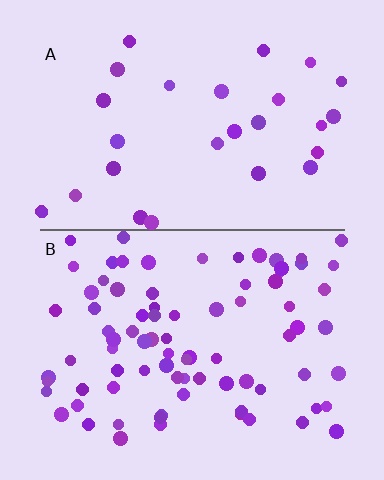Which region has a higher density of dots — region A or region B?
B (the bottom).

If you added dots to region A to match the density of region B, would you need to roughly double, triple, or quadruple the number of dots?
Approximately triple.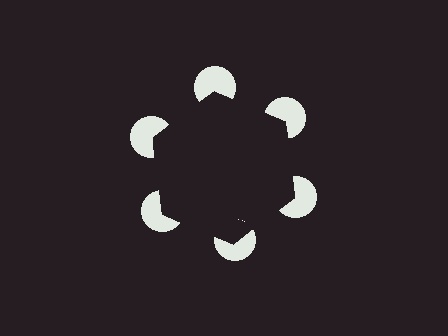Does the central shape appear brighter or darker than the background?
It typically appears slightly darker than the background, even though no actual brightness change is drawn.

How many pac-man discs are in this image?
There are 6 — one at each vertex of the illusory hexagon.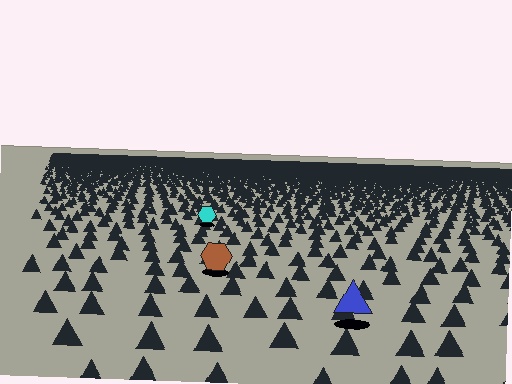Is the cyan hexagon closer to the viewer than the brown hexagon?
No. The brown hexagon is closer — you can tell from the texture gradient: the ground texture is coarser near it.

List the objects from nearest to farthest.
From nearest to farthest: the blue triangle, the brown hexagon, the cyan hexagon.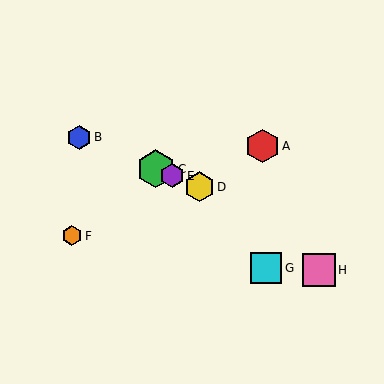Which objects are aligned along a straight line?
Objects B, C, D, E are aligned along a straight line.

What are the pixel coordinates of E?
Object E is at (172, 176).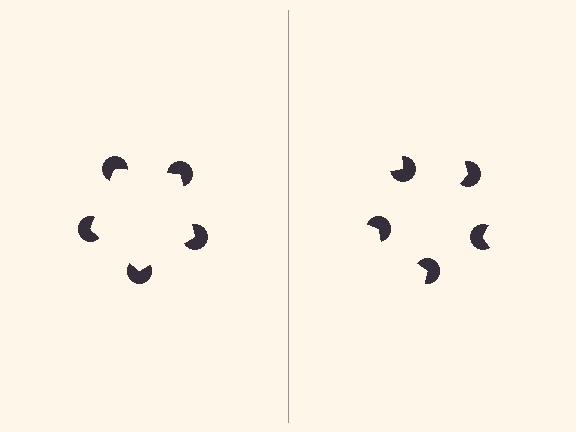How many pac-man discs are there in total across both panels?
10 — 5 on each side.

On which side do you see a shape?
An illusory pentagon appears on the left side. On the right side the wedge cuts are rotated, so no coherent shape forms.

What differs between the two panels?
The pac-man discs are positioned identically on both sides; only the wedge orientations differ. On the left they align to a pentagon; on the right they are misaligned.